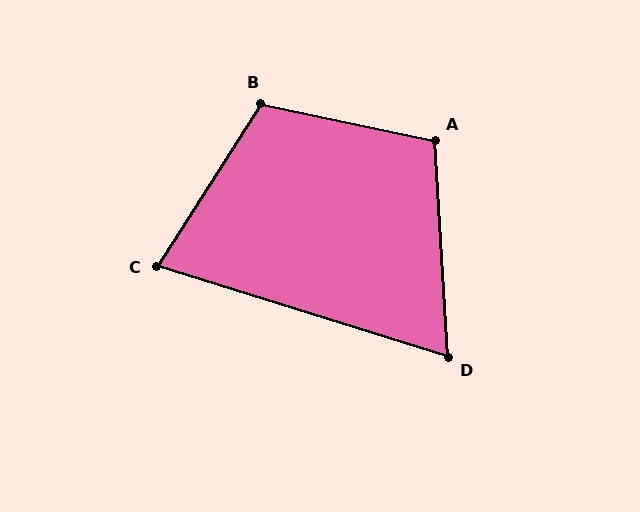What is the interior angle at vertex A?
Approximately 105 degrees (obtuse).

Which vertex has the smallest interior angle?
D, at approximately 69 degrees.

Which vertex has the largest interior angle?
B, at approximately 111 degrees.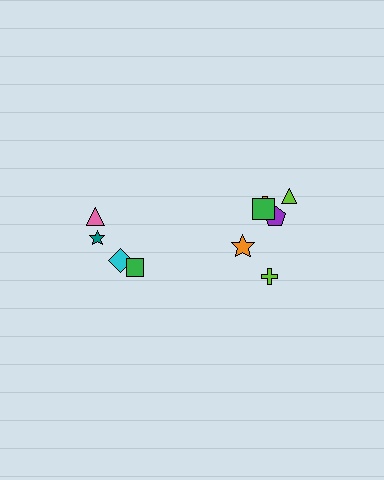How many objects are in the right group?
There are 6 objects.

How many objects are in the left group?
There are 4 objects.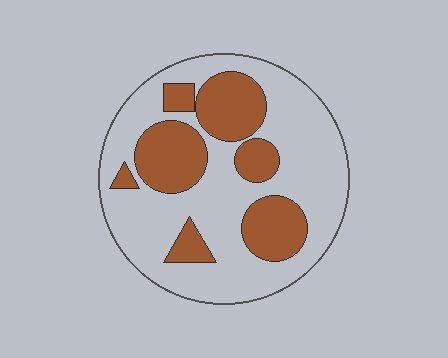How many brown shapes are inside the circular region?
7.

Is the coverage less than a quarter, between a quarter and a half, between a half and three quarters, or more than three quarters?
Between a quarter and a half.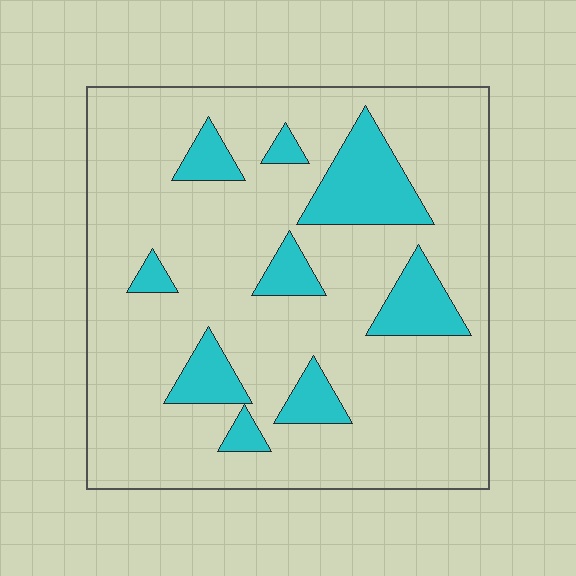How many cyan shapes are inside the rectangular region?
9.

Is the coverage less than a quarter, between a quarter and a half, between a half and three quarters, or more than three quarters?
Less than a quarter.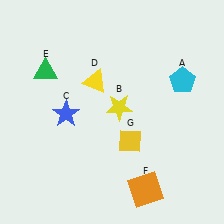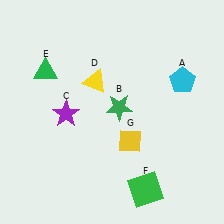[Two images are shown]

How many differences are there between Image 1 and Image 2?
There are 3 differences between the two images.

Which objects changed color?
B changed from yellow to green. C changed from blue to purple. F changed from orange to green.